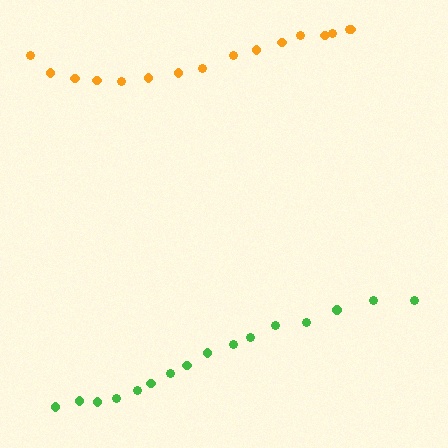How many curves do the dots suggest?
There are 2 distinct paths.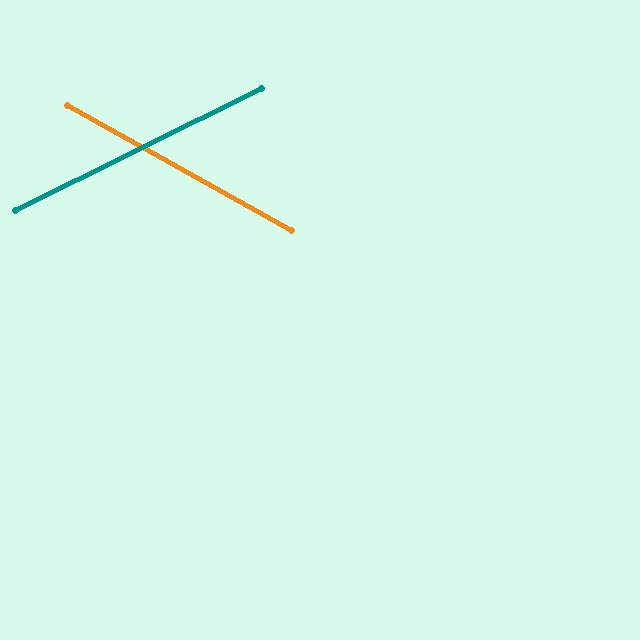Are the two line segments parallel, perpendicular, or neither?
Neither parallel nor perpendicular — they differ by about 56°.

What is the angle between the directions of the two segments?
Approximately 56 degrees.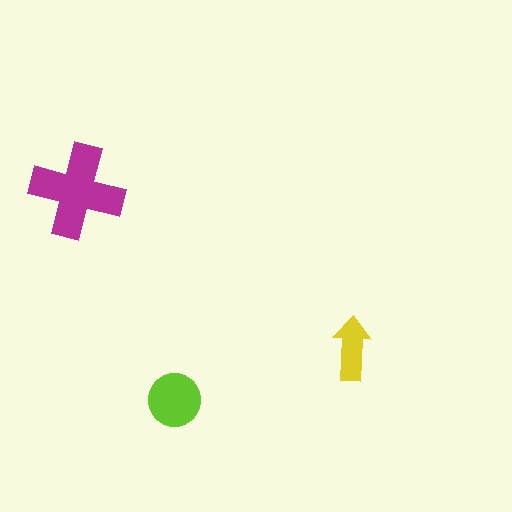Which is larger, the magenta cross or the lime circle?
The magenta cross.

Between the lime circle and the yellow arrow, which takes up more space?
The lime circle.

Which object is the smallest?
The yellow arrow.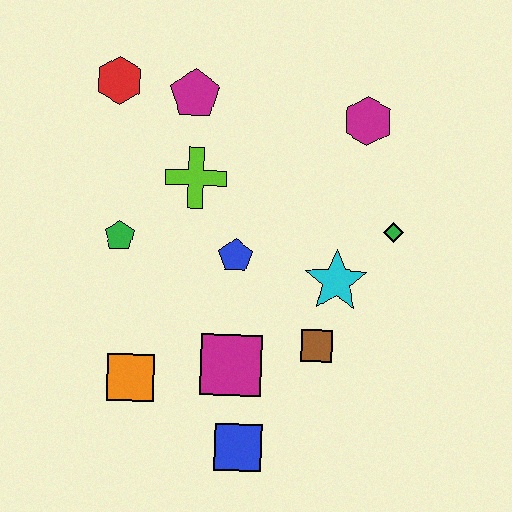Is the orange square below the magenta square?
Yes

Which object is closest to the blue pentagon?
The lime cross is closest to the blue pentagon.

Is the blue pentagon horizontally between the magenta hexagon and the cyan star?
No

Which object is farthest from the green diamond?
The red hexagon is farthest from the green diamond.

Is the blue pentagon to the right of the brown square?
No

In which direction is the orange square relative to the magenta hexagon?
The orange square is below the magenta hexagon.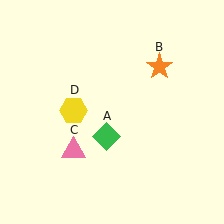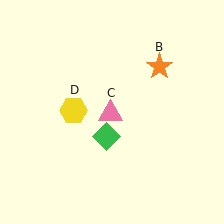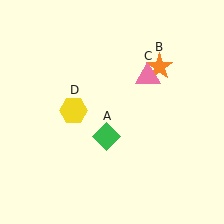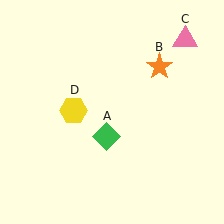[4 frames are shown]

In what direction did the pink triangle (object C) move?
The pink triangle (object C) moved up and to the right.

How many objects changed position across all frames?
1 object changed position: pink triangle (object C).